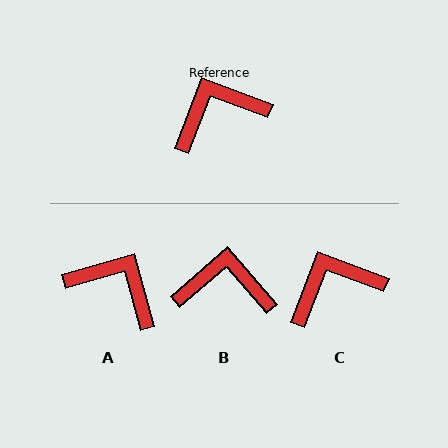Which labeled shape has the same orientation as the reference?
C.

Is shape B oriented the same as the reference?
No, it is off by about 28 degrees.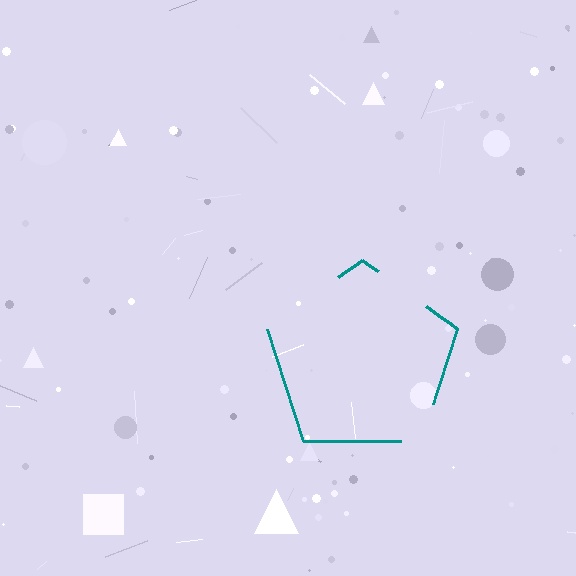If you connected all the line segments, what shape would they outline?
They would outline a pentagon.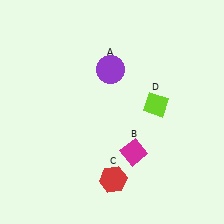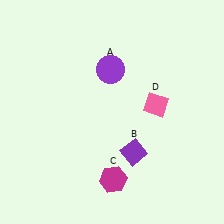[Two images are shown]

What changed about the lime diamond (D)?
In Image 1, D is lime. In Image 2, it changed to pink.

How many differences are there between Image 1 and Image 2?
There are 3 differences between the two images.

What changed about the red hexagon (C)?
In Image 1, C is red. In Image 2, it changed to magenta.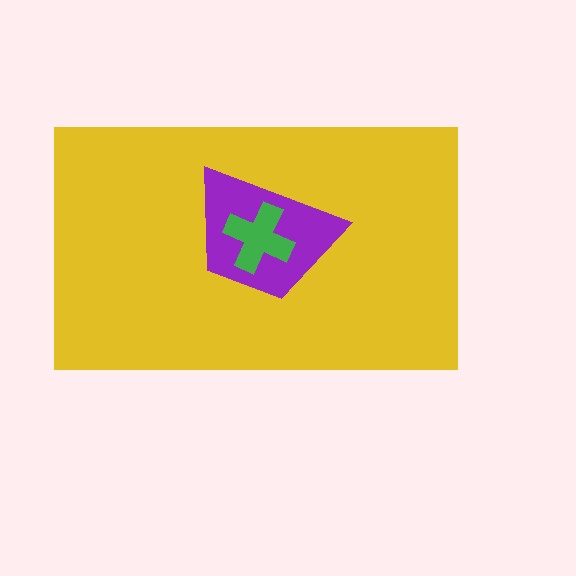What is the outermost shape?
The yellow rectangle.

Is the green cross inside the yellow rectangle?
Yes.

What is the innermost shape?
The green cross.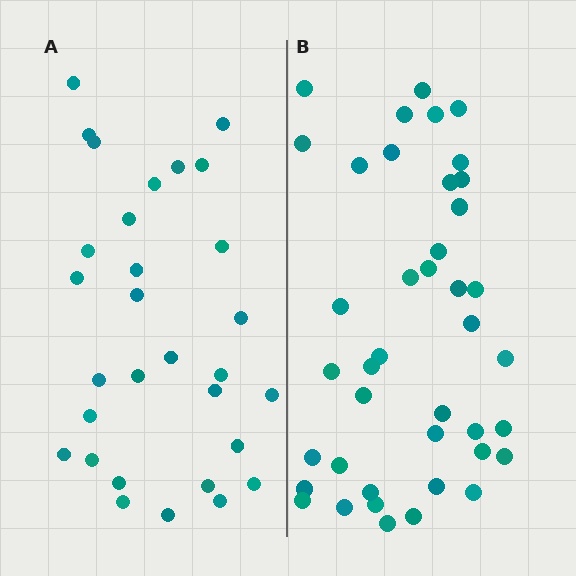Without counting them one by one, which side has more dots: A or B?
Region B (the right region) has more dots.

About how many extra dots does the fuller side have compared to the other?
Region B has roughly 12 or so more dots than region A.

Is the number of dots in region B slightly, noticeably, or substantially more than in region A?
Region B has noticeably more, but not dramatically so. The ratio is roughly 1.4 to 1.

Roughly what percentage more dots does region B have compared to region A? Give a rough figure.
About 35% more.